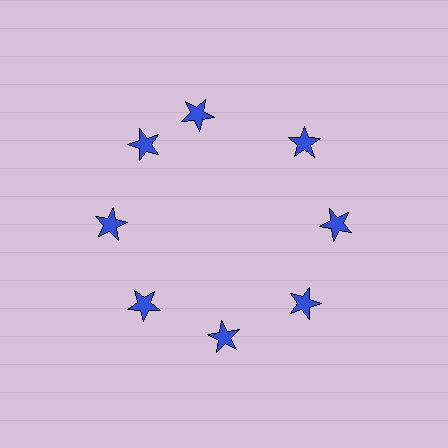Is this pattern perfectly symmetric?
No. The 8 blue stars are arranged in a ring, but one element near the 12 o'clock position is rotated out of alignment along the ring, breaking the 8-fold rotational symmetry.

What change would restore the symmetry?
The symmetry would be restored by rotating it back into even spacing with its neighbors so that all 8 stars sit at equal angles and equal distance from the center.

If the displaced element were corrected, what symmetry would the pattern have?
It would have 8-fold rotational symmetry — the pattern would map onto itself every 45 degrees.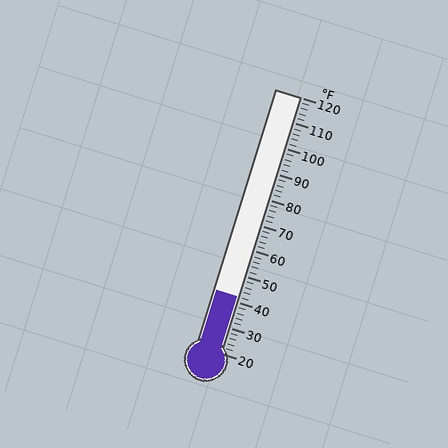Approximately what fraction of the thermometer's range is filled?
The thermometer is filled to approximately 20% of its range.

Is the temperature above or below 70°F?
The temperature is below 70°F.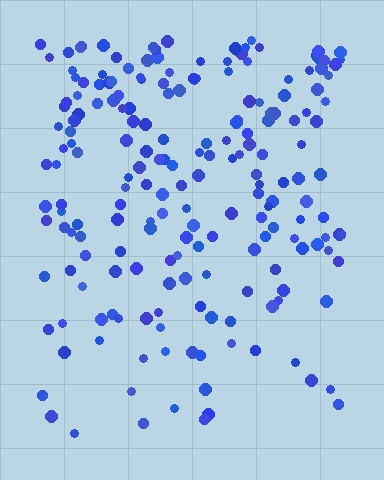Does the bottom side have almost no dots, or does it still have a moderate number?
Still a moderate number, just noticeably fewer than the top.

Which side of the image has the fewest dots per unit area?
The bottom.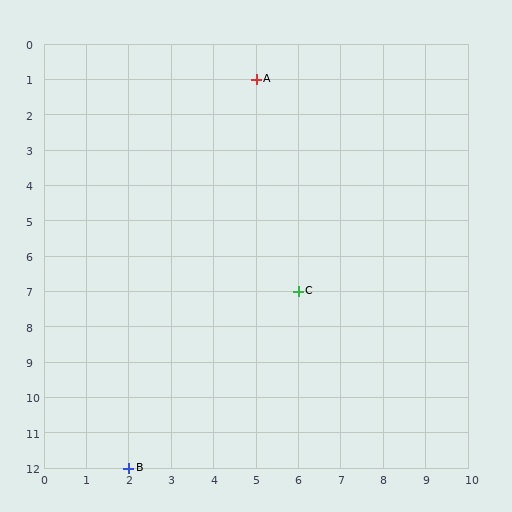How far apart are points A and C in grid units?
Points A and C are 1 column and 6 rows apart (about 6.1 grid units diagonally).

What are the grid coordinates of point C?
Point C is at grid coordinates (6, 7).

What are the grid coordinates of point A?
Point A is at grid coordinates (5, 1).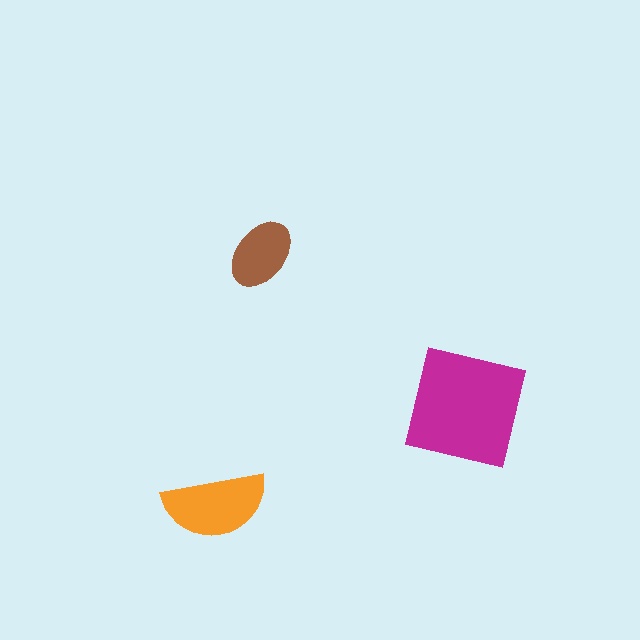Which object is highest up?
The brown ellipse is topmost.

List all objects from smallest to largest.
The brown ellipse, the orange semicircle, the magenta square.